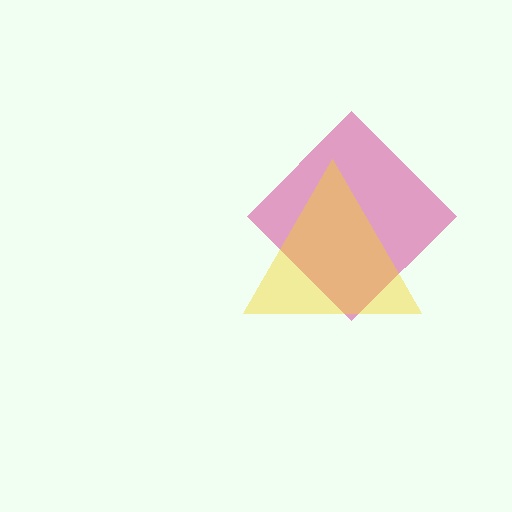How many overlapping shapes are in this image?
There are 2 overlapping shapes in the image.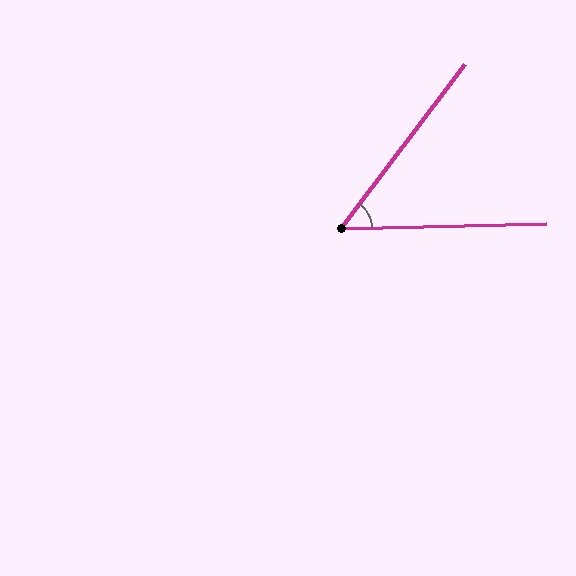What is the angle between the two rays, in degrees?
Approximately 51 degrees.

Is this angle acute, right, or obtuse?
It is acute.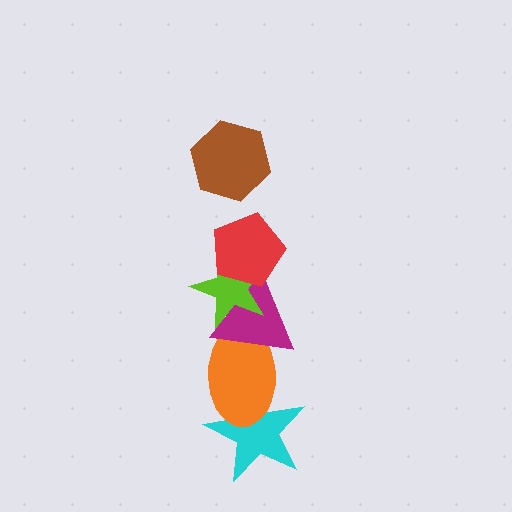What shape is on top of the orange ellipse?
The magenta triangle is on top of the orange ellipse.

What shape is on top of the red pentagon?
The brown hexagon is on top of the red pentagon.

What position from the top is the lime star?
The lime star is 3rd from the top.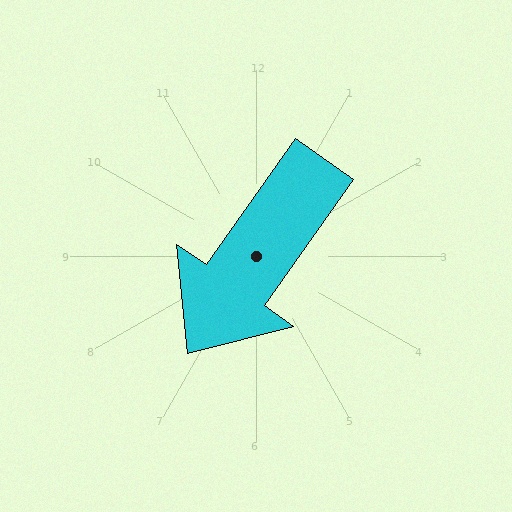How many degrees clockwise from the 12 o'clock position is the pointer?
Approximately 215 degrees.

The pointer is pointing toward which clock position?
Roughly 7 o'clock.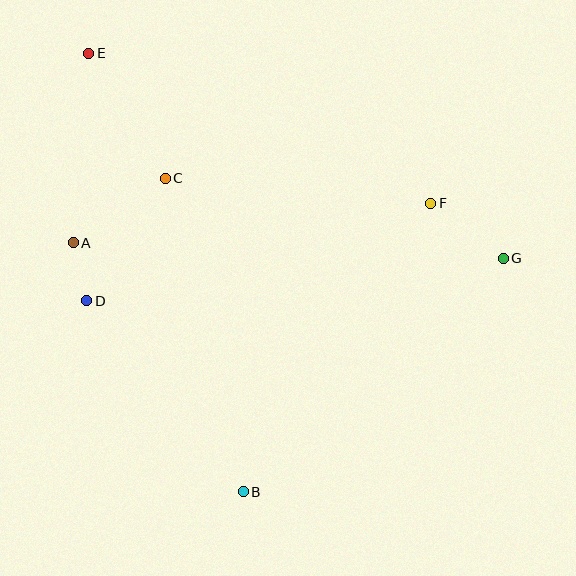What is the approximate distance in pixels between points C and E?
The distance between C and E is approximately 146 pixels.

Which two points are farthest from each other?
Points B and E are farthest from each other.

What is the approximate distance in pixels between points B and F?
The distance between B and F is approximately 344 pixels.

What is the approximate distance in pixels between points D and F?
The distance between D and F is approximately 357 pixels.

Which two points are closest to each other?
Points A and D are closest to each other.